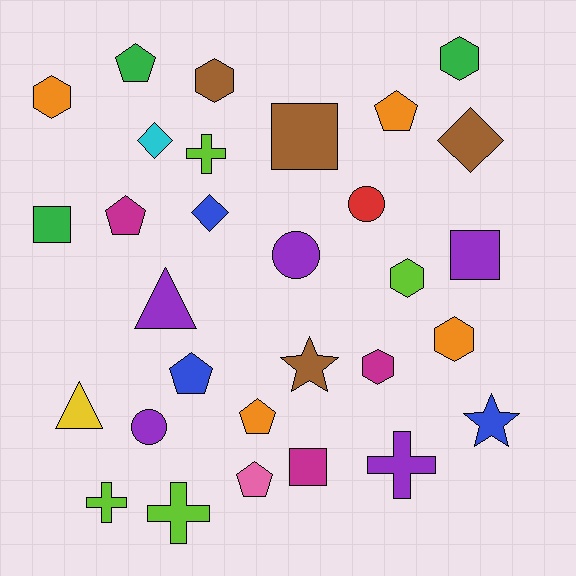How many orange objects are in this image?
There are 4 orange objects.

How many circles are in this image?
There are 3 circles.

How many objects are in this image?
There are 30 objects.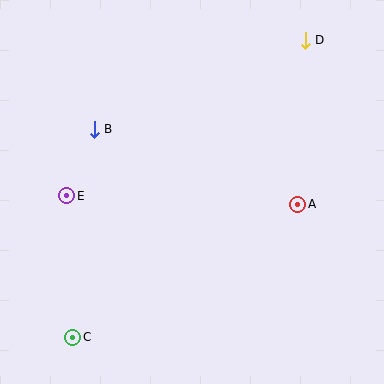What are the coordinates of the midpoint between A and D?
The midpoint between A and D is at (301, 122).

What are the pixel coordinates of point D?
Point D is at (305, 40).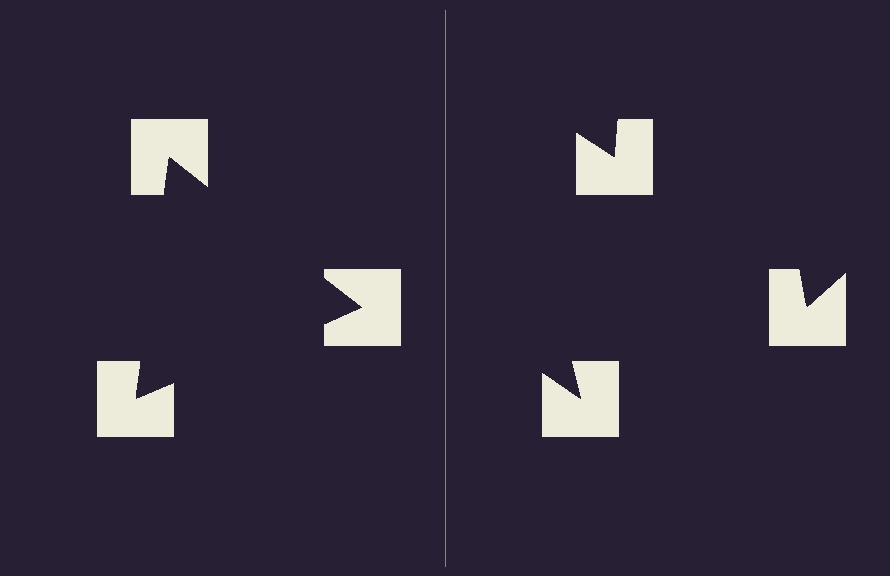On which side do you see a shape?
An illusory triangle appears on the left side. On the right side the wedge cuts are rotated, so no coherent shape forms.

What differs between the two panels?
The notched squares are positioned identically on both sides; only the wedge orientations differ. On the left they align to a triangle; on the right they are misaligned.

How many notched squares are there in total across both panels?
6 — 3 on each side.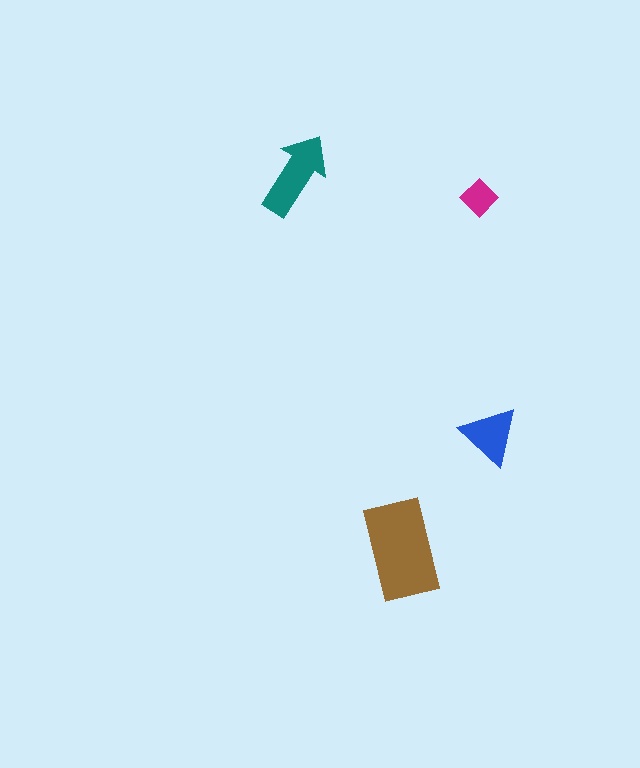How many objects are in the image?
There are 4 objects in the image.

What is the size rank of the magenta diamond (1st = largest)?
4th.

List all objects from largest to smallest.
The brown rectangle, the teal arrow, the blue triangle, the magenta diamond.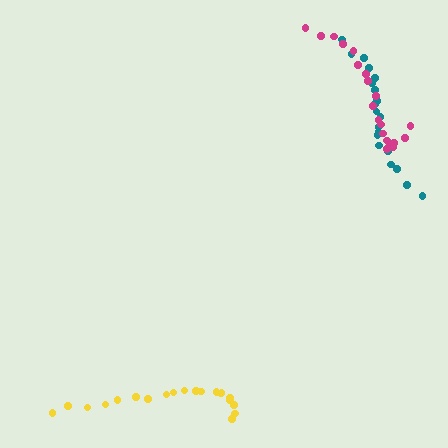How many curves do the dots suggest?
There are 3 distinct paths.